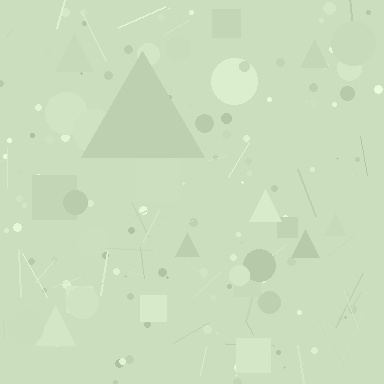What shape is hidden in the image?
A triangle is hidden in the image.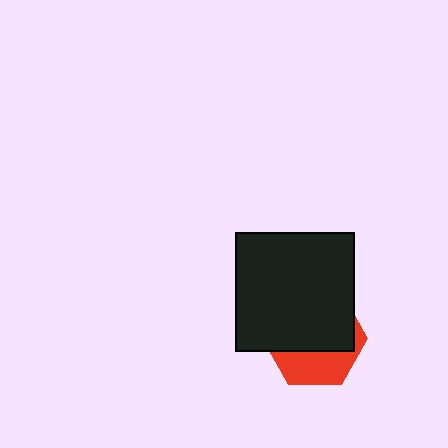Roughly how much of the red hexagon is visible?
A small part of it is visible (roughly 36%).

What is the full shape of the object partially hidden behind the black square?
The partially hidden object is a red hexagon.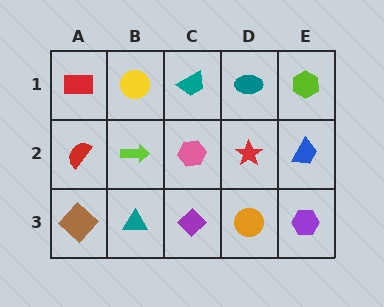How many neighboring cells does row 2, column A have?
3.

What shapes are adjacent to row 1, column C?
A pink hexagon (row 2, column C), a yellow circle (row 1, column B), a teal ellipse (row 1, column D).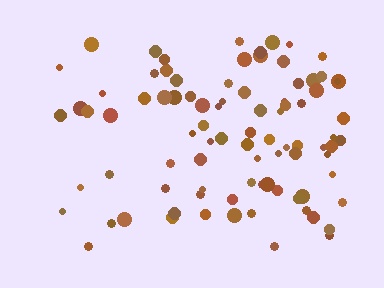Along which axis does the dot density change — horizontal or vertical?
Horizontal.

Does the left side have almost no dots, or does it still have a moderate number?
Still a moderate number, just noticeably fewer than the right.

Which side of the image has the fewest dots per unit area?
The left.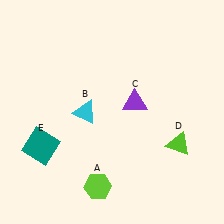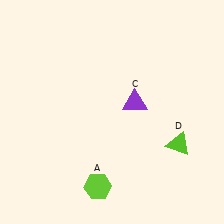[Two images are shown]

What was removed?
The cyan triangle (B), the teal square (E) were removed in Image 2.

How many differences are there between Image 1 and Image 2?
There are 2 differences between the two images.